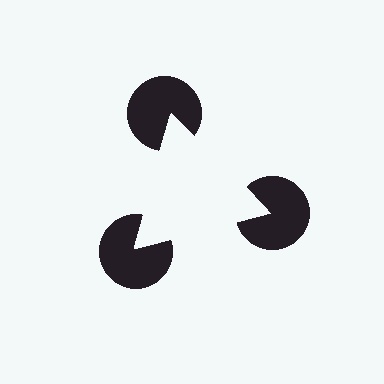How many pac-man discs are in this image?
There are 3 — one at each vertex of the illusory triangle.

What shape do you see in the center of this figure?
An illusory triangle — its edges are inferred from the aligned wedge cuts in the pac-man discs, not physically drawn.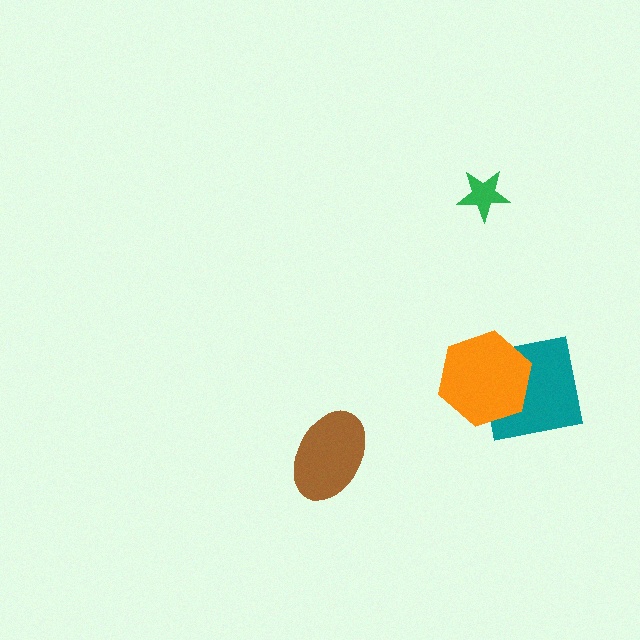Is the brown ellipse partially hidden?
No, no other shape covers it.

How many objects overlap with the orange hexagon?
1 object overlaps with the orange hexagon.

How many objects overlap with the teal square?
1 object overlaps with the teal square.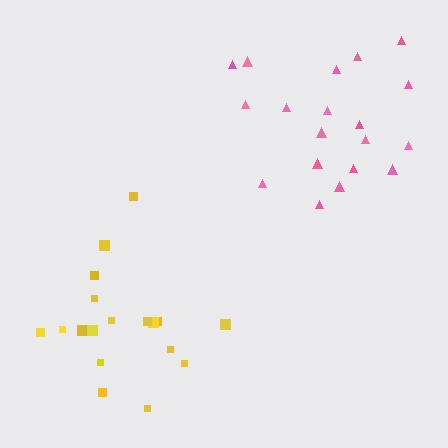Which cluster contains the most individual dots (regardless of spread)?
Pink (19).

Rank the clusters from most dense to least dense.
pink, yellow.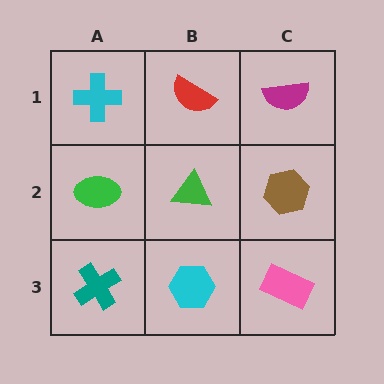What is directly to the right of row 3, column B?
A pink rectangle.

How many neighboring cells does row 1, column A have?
2.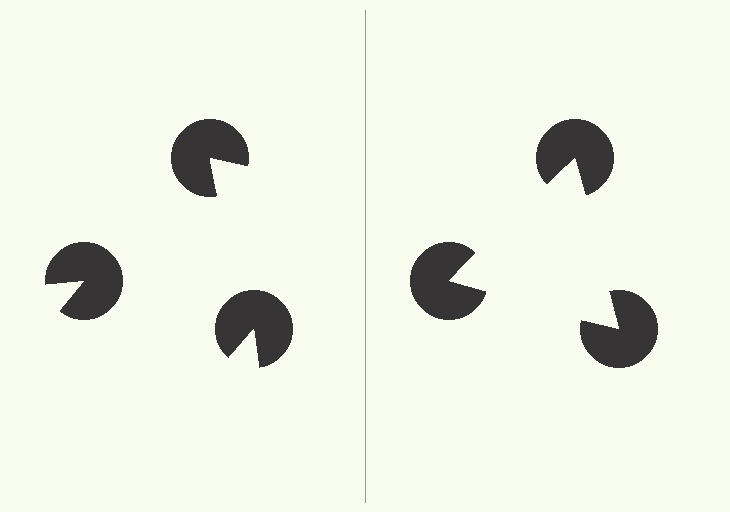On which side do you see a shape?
An illusory triangle appears on the right side. On the left side the wedge cuts are rotated, so no coherent shape forms.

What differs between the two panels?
The pac-man discs are positioned identically on both sides; only the wedge orientations differ. On the right they align to a triangle; on the left they are misaligned.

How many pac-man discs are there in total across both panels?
6 — 3 on each side.